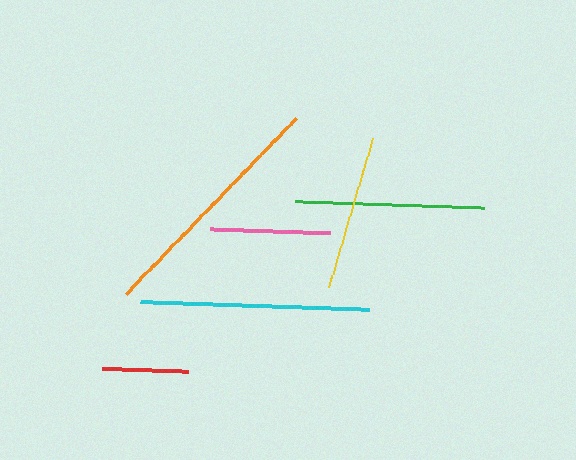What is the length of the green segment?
The green segment is approximately 189 pixels long.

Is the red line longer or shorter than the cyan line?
The cyan line is longer than the red line.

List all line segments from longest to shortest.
From longest to shortest: orange, cyan, green, yellow, pink, red.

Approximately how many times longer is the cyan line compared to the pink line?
The cyan line is approximately 1.9 times the length of the pink line.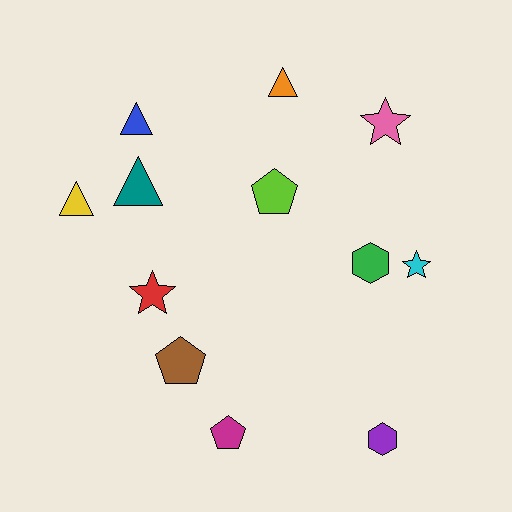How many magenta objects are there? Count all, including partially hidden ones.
There is 1 magenta object.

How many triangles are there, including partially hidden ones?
There are 4 triangles.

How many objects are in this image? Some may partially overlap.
There are 12 objects.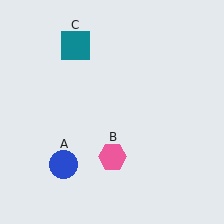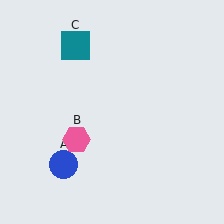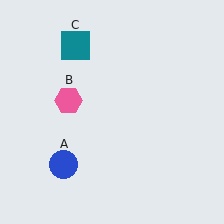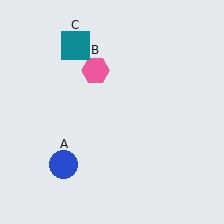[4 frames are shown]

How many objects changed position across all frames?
1 object changed position: pink hexagon (object B).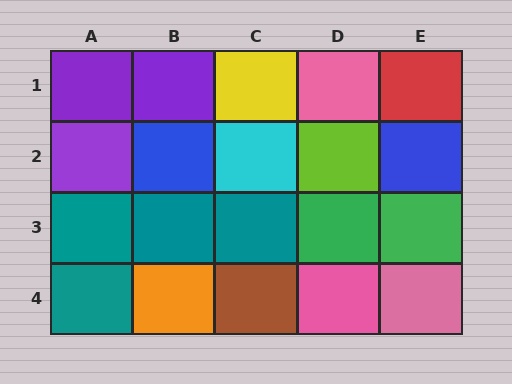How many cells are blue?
2 cells are blue.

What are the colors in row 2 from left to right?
Purple, blue, cyan, lime, blue.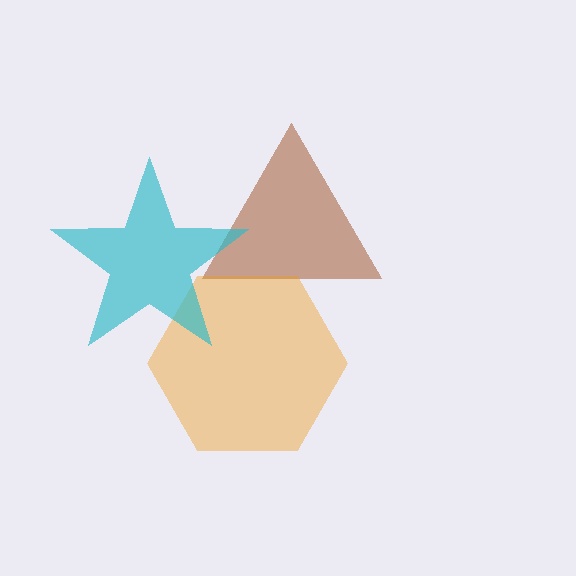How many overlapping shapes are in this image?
There are 3 overlapping shapes in the image.